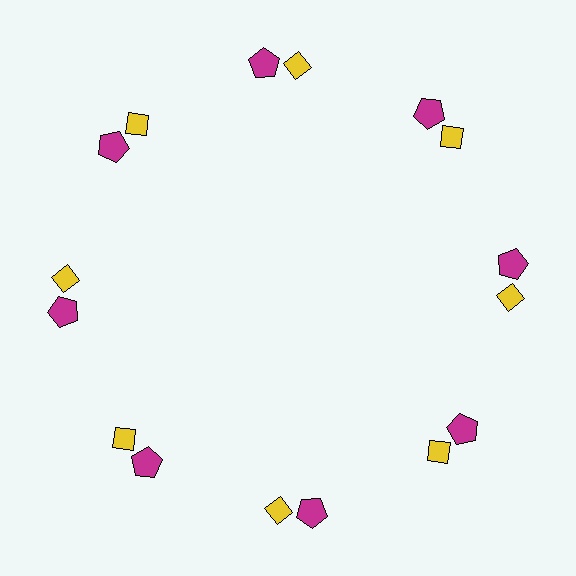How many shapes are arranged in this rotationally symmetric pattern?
There are 16 shapes, arranged in 8 groups of 2.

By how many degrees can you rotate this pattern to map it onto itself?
The pattern maps onto itself every 45 degrees of rotation.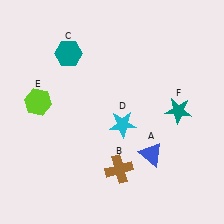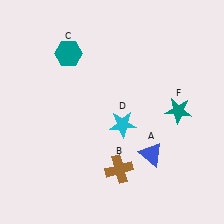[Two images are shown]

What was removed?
The lime hexagon (E) was removed in Image 2.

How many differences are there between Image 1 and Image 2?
There is 1 difference between the two images.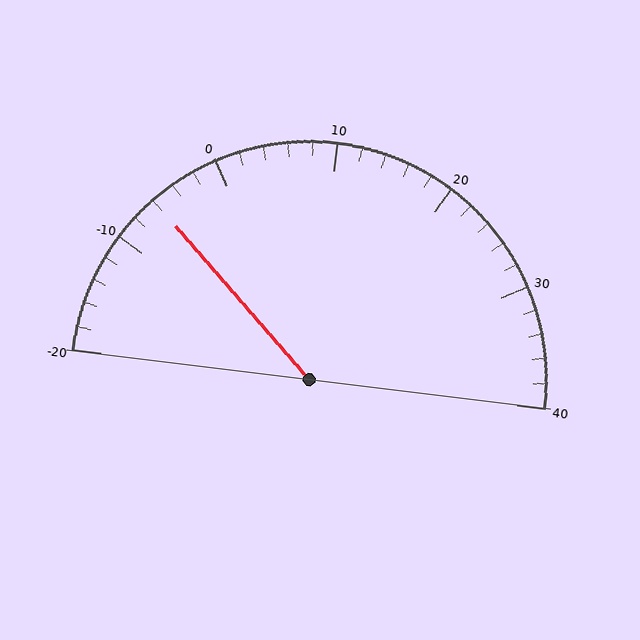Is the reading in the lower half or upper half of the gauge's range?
The reading is in the lower half of the range (-20 to 40).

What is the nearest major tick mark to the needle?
The nearest major tick mark is -10.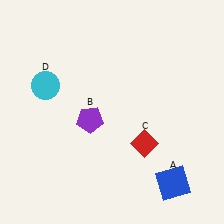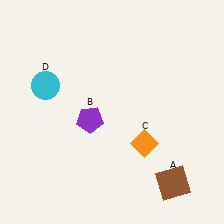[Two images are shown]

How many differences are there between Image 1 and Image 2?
There are 2 differences between the two images.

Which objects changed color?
A changed from blue to brown. C changed from red to orange.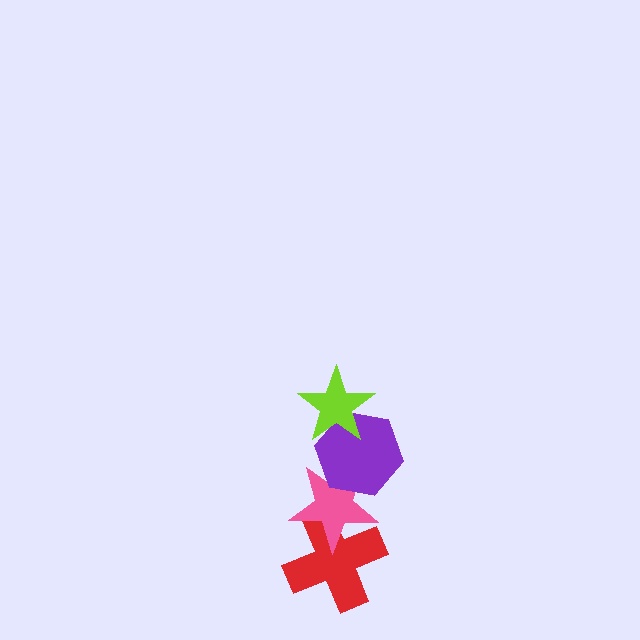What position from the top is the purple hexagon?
The purple hexagon is 2nd from the top.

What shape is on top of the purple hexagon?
The lime star is on top of the purple hexagon.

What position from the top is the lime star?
The lime star is 1st from the top.